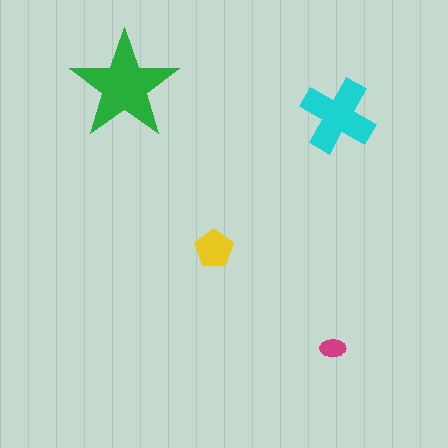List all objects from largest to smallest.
The green star, the cyan cross, the yellow pentagon, the magenta ellipse.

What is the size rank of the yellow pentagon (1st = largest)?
3rd.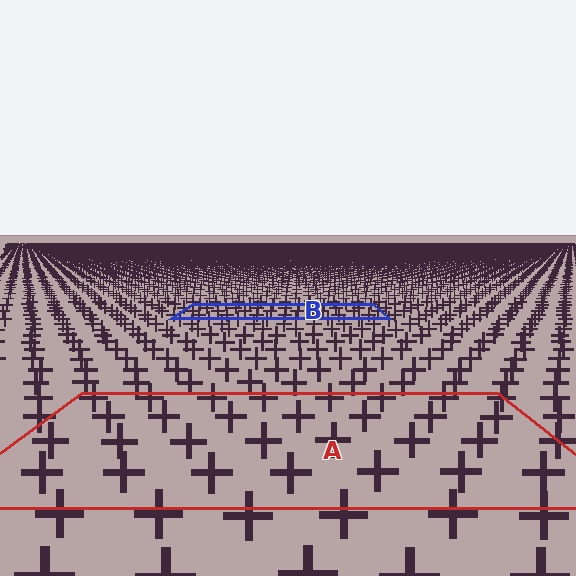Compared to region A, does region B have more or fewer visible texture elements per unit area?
Region B has more texture elements per unit area — they are packed more densely because it is farther away.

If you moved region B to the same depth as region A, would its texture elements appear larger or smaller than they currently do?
They would appear larger. At a closer depth, the same texture elements are projected at a bigger on-screen size.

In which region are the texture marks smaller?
The texture marks are smaller in region B, because it is farther away.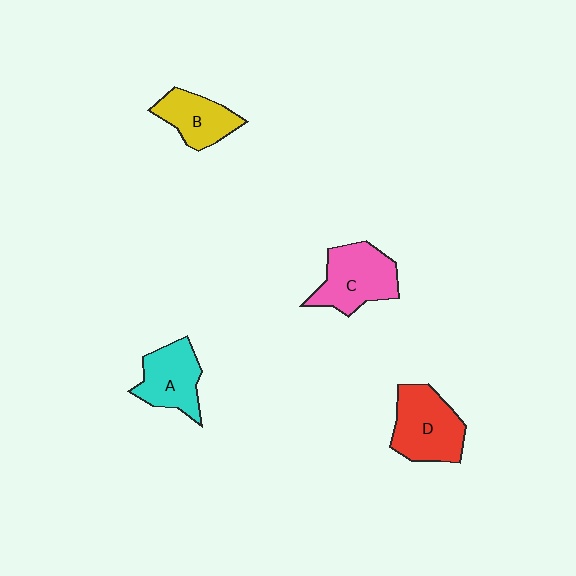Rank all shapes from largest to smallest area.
From largest to smallest: D (red), C (pink), A (cyan), B (yellow).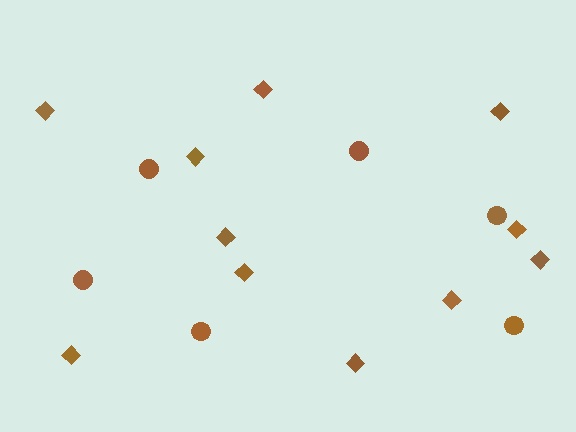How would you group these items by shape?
There are 2 groups: one group of diamonds (11) and one group of circles (6).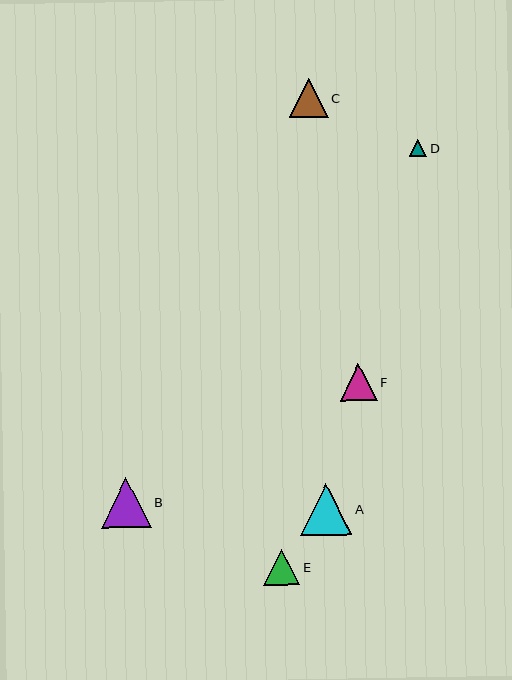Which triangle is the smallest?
Triangle D is the smallest with a size of approximately 18 pixels.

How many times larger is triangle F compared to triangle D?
Triangle F is approximately 2.1 times the size of triangle D.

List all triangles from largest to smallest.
From largest to smallest: A, B, C, F, E, D.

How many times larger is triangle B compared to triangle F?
Triangle B is approximately 1.4 times the size of triangle F.